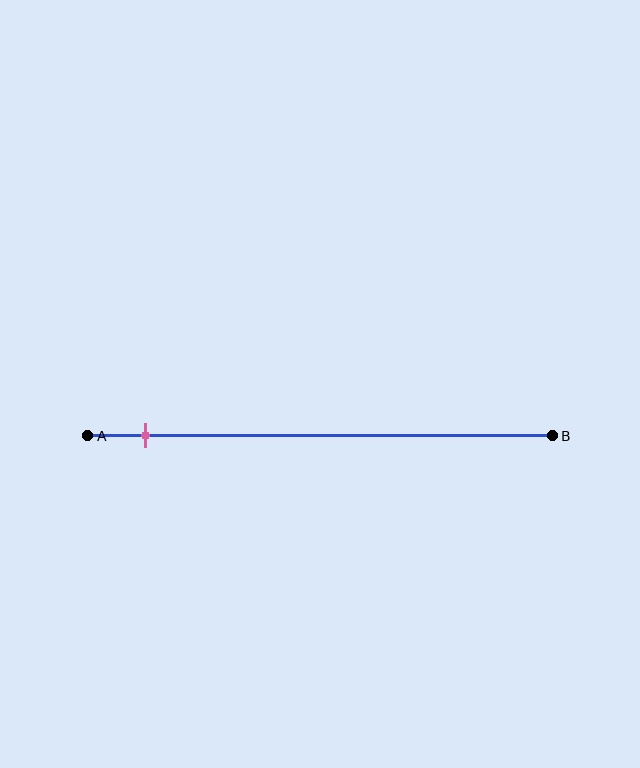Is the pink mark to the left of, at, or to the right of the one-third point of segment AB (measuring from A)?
The pink mark is to the left of the one-third point of segment AB.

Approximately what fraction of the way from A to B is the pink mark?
The pink mark is approximately 10% of the way from A to B.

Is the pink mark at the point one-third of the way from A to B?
No, the mark is at about 10% from A, not at the 33% one-third point.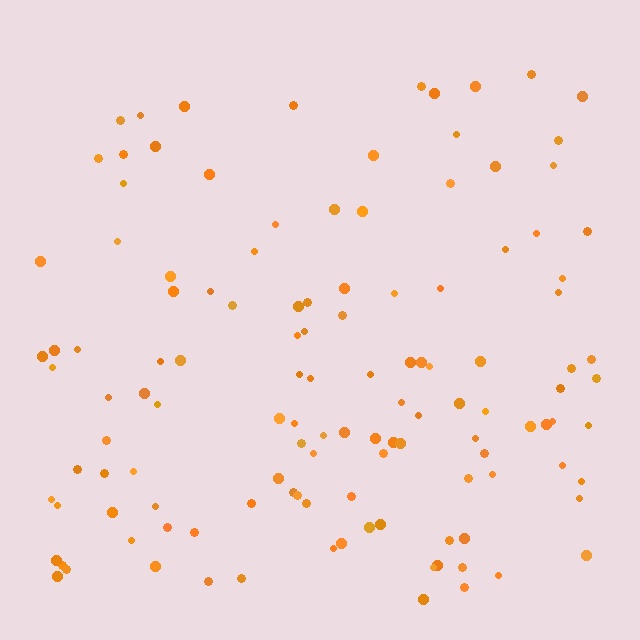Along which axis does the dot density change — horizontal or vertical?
Vertical.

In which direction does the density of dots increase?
From top to bottom, with the bottom side densest.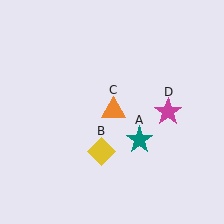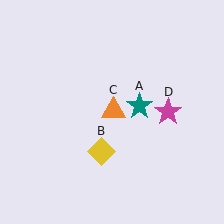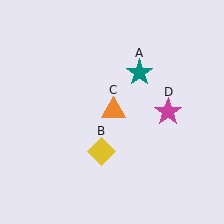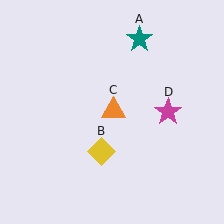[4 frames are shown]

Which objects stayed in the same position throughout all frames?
Yellow diamond (object B) and orange triangle (object C) and magenta star (object D) remained stationary.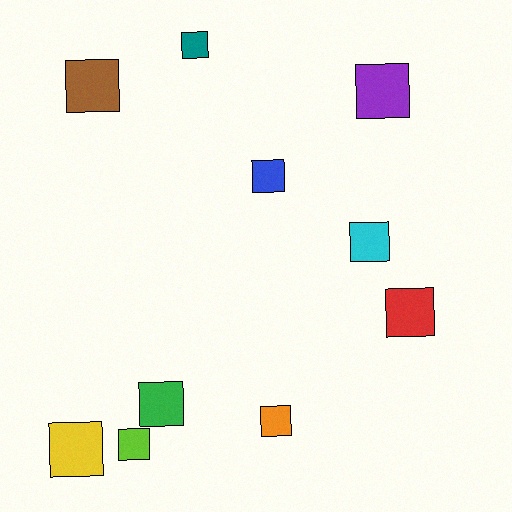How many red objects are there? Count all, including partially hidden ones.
There is 1 red object.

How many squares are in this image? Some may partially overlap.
There are 10 squares.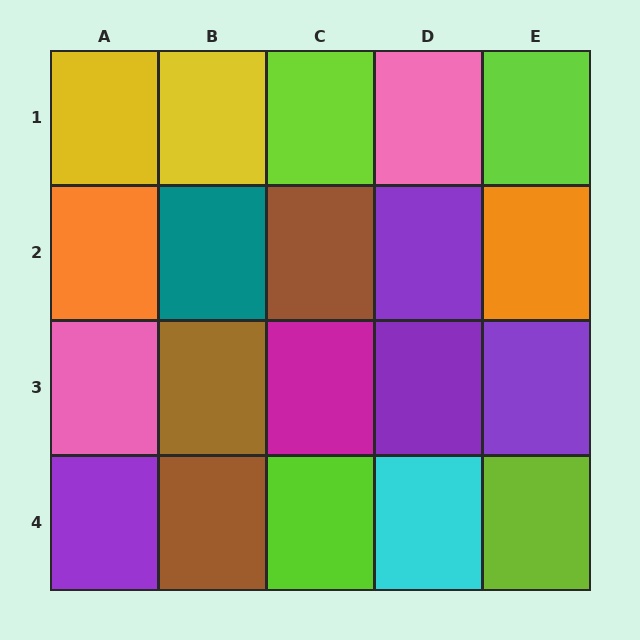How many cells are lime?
4 cells are lime.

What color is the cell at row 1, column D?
Pink.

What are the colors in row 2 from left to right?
Orange, teal, brown, purple, orange.